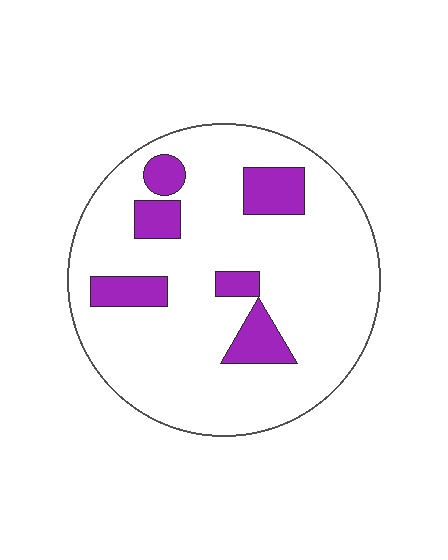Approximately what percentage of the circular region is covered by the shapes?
Approximately 15%.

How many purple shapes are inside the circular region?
6.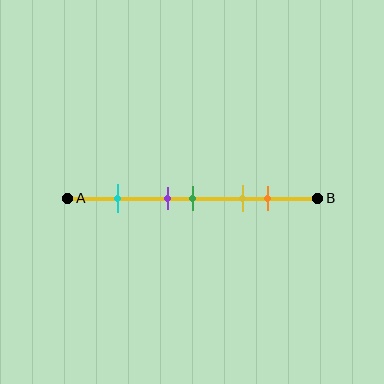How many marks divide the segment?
There are 5 marks dividing the segment.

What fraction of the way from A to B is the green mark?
The green mark is approximately 50% (0.5) of the way from A to B.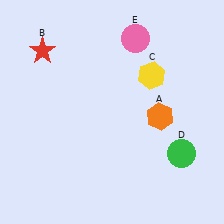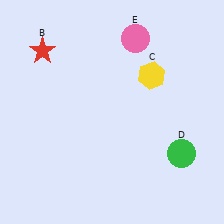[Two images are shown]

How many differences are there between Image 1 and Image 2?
There is 1 difference between the two images.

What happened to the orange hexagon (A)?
The orange hexagon (A) was removed in Image 2. It was in the bottom-right area of Image 1.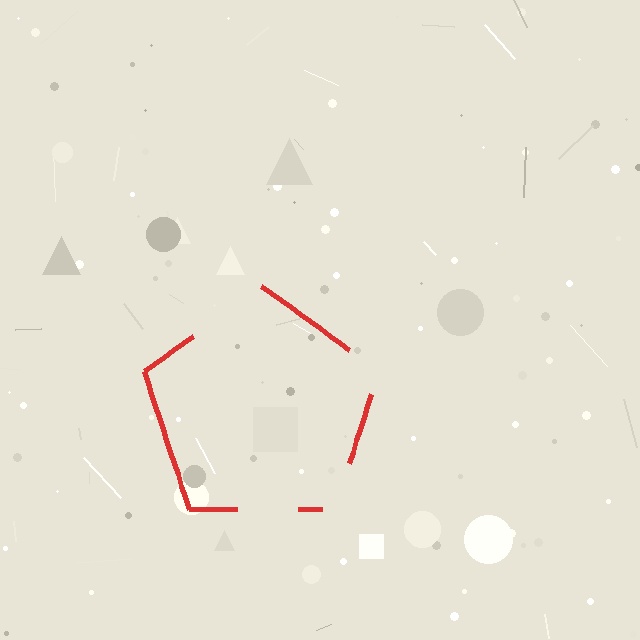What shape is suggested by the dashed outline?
The dashed outline suggests a pentagon.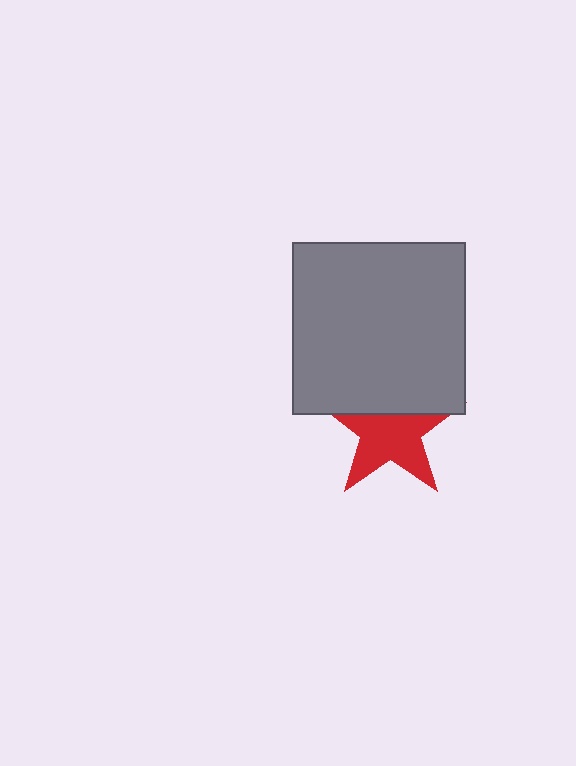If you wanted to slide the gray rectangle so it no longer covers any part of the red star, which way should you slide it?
Slide it up — that is the most direct way to separate the two shapes.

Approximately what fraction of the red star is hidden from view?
Roughly 38% of the red star is hidden behind the gray rectangle.